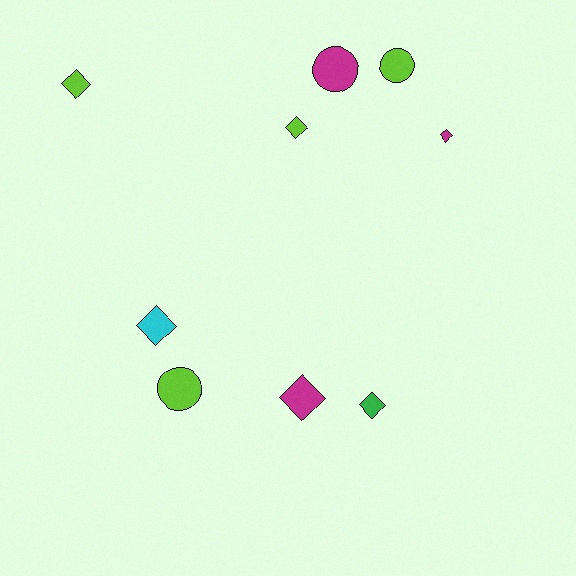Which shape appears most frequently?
Diamond, with 6 objects.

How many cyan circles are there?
There are no cyan circles.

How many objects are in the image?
There are 9 objects.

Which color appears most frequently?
Lime, with 4 objects.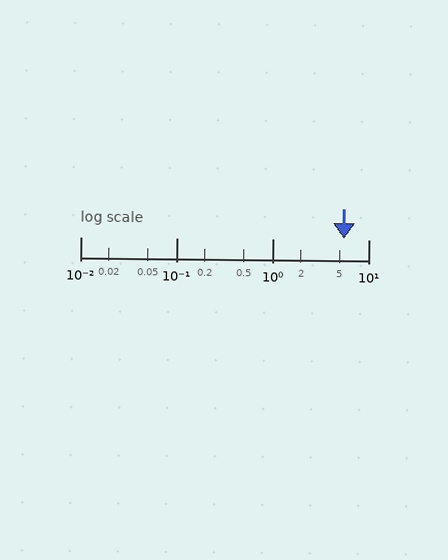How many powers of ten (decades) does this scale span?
The scale spans 3 decades, from 0.01 to 10.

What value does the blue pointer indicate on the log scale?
The pointer indicates approximately 5.5.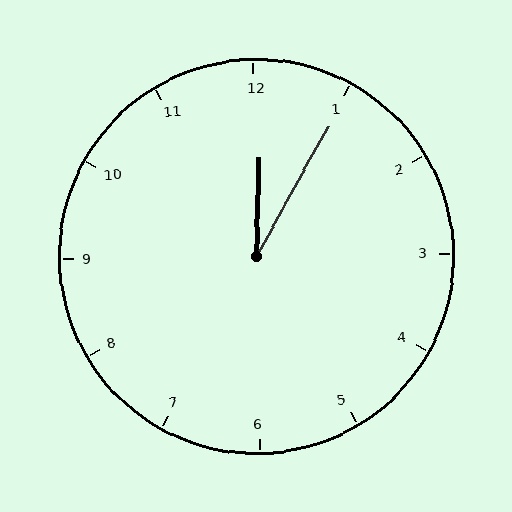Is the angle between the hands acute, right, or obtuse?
It is acute.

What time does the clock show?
12:05.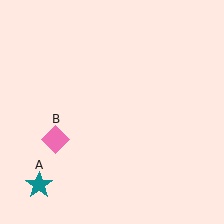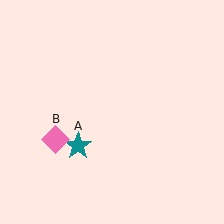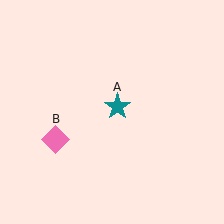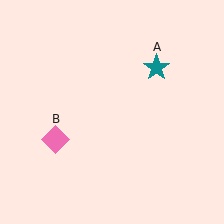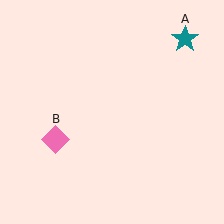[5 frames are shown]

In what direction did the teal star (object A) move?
The teal star (object A) moved up and to the right.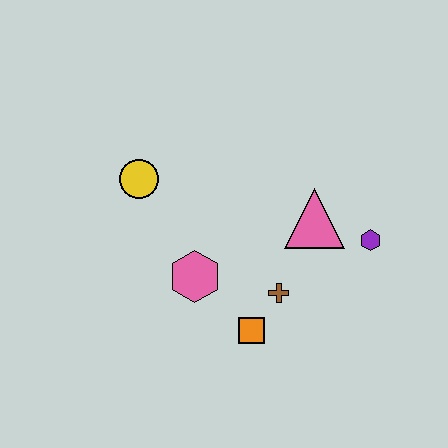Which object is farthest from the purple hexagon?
The yellow circle is farthest from the purple hexagon.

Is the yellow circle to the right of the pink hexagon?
No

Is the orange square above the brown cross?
No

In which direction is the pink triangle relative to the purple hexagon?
The pink triangle is to the left of the purple hexagon.